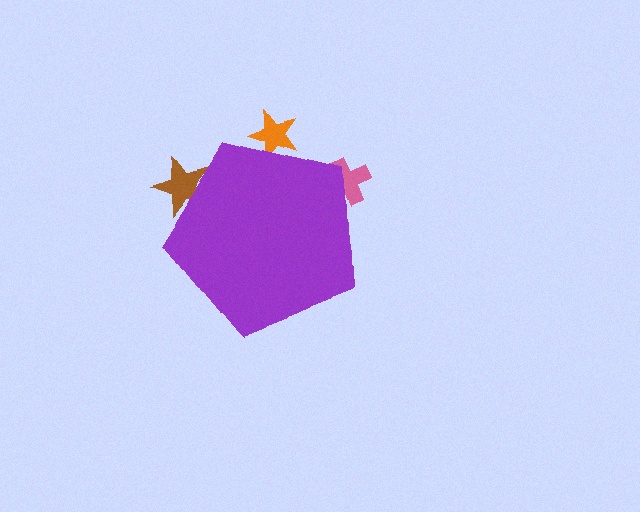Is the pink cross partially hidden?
Yes, the pink cross is partially hidden behind the purple pentagon.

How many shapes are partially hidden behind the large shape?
3 shapes are partially hidden.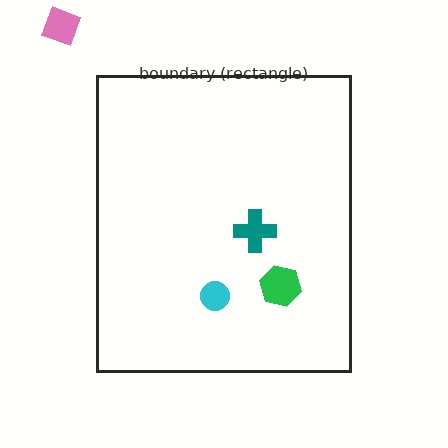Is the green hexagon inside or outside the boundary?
Inside.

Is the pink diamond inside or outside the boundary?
Outside.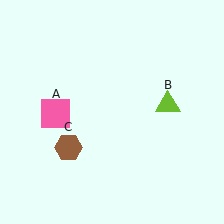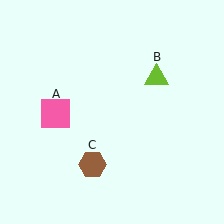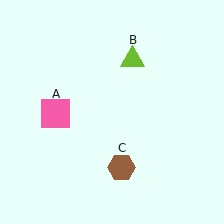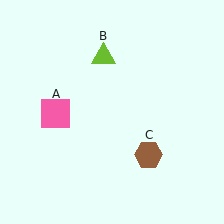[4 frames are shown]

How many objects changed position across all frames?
2 objects changed position: lime triangle (object B), brown hexagon (object C).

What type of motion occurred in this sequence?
The lime triangle (object B), brown hexagon (object C) rotated counterclockwise around the center of the scene.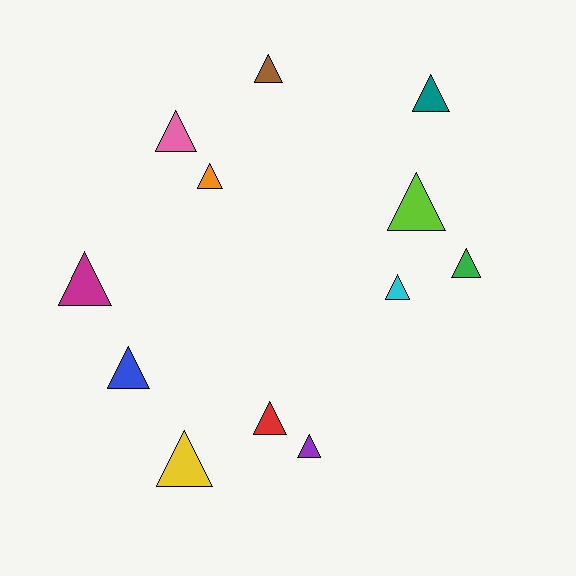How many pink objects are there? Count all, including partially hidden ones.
There is 1 pink object.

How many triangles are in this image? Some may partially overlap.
There are 12 triangles.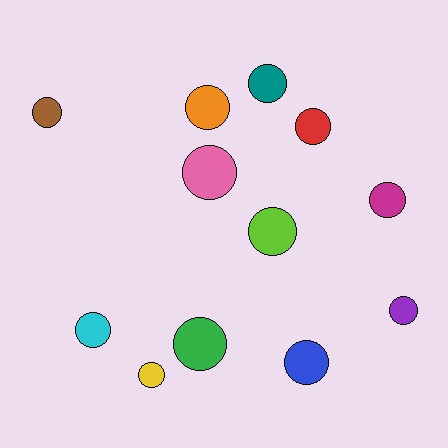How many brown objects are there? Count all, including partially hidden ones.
There is 1 brown object.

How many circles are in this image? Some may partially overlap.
There are 12 circles.